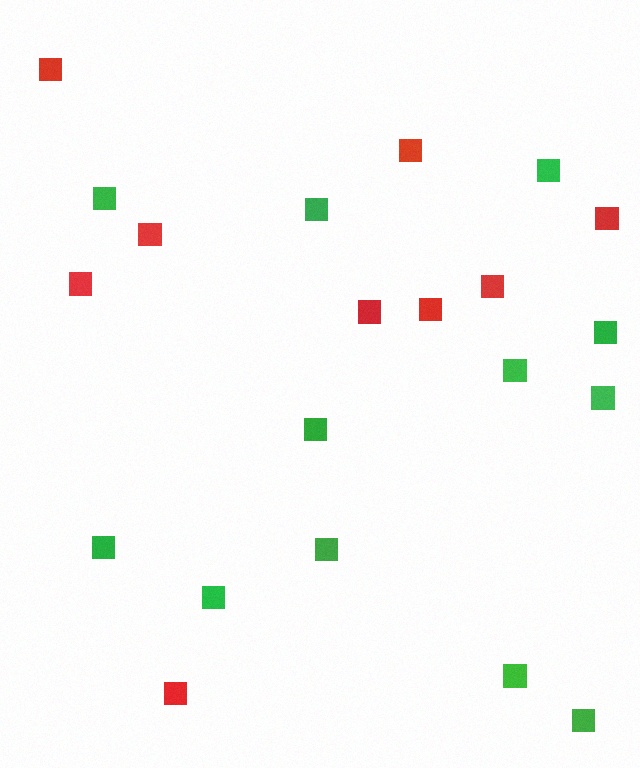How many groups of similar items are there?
There are 2 groups: one group of green squares (12) and one group of red squares (9).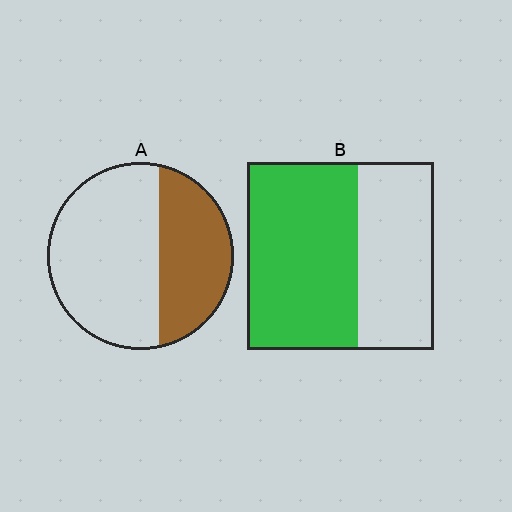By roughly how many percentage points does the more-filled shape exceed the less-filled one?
By roughly 20 percentage points (B over A).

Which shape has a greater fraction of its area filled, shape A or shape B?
Shape B.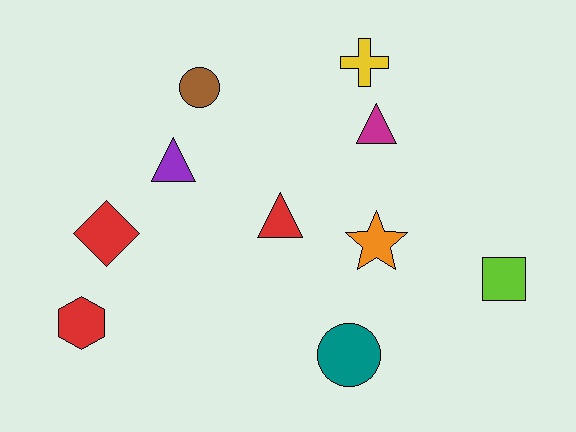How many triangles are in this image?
There are 3 triangles.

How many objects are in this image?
There are 10 objects.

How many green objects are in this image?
There are no green objects.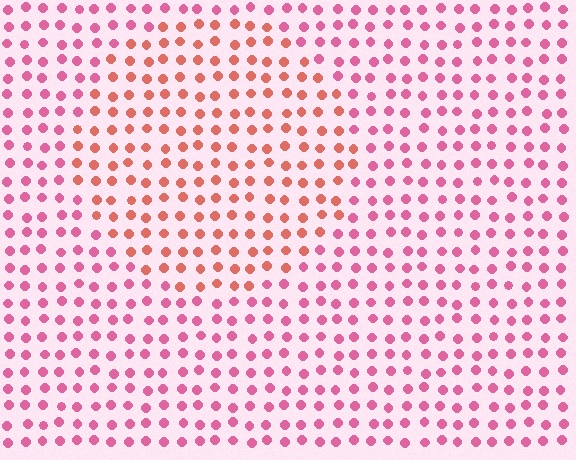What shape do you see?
I see a circle.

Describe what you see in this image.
The image is filled with small pink elements in a uniform arrangement. A circle-shaped region is visible where the elements are tinted to a slightly different hue, forming a subtle color boundary.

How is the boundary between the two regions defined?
The boundary is defined purely by a slight shift in hue (about 33 degrees). Spacing, size, and orientation are identical on both sides.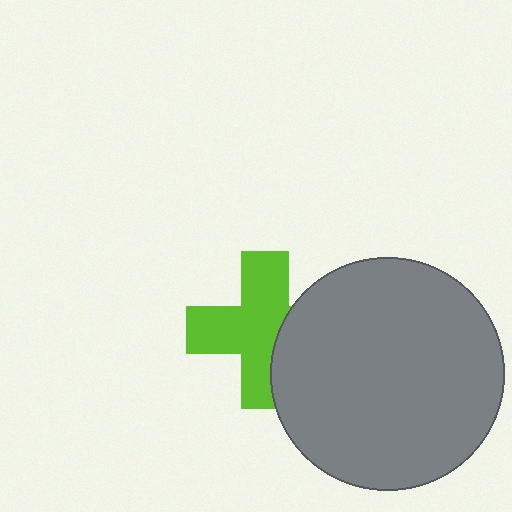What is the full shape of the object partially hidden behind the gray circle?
The partially hidden object is a lime cross.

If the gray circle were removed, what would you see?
You would see the complete lime cross.